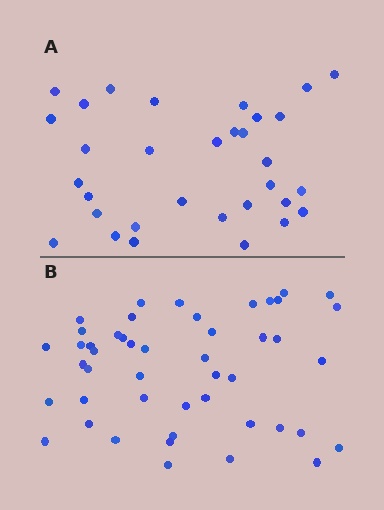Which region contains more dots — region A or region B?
Region B (the bottom region) has more dots.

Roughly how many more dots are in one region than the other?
Region B has approximately 15 more dots than region A.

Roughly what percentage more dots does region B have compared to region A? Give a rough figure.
About 45% more.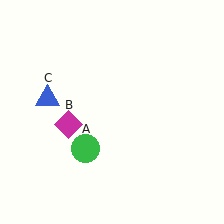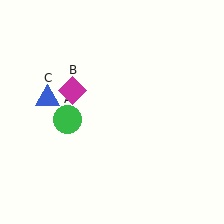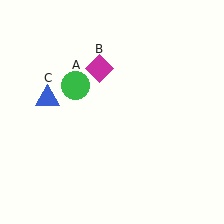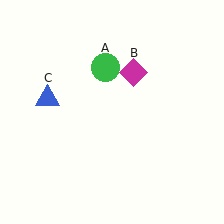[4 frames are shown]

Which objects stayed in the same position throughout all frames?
Blue triangle (object C) remained stationary.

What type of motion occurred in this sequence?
The green circle (object A), magenta diamond (object B) rotated clockwise around the center of the scene.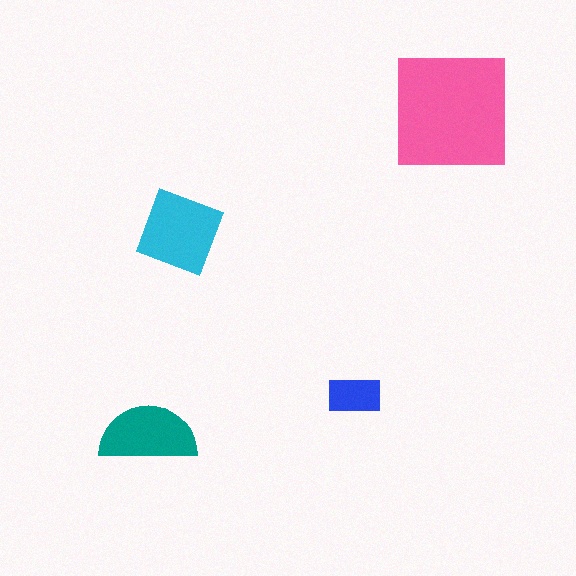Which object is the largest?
The pink square.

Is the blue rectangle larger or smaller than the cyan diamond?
Smaller.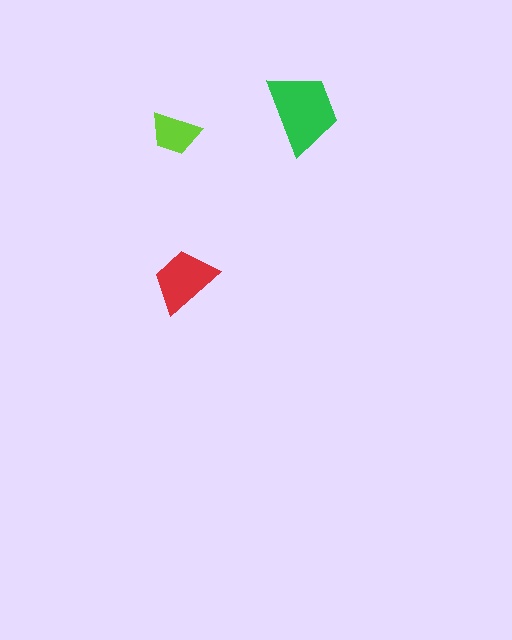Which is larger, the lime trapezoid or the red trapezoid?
The red one.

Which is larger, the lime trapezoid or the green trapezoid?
The green one.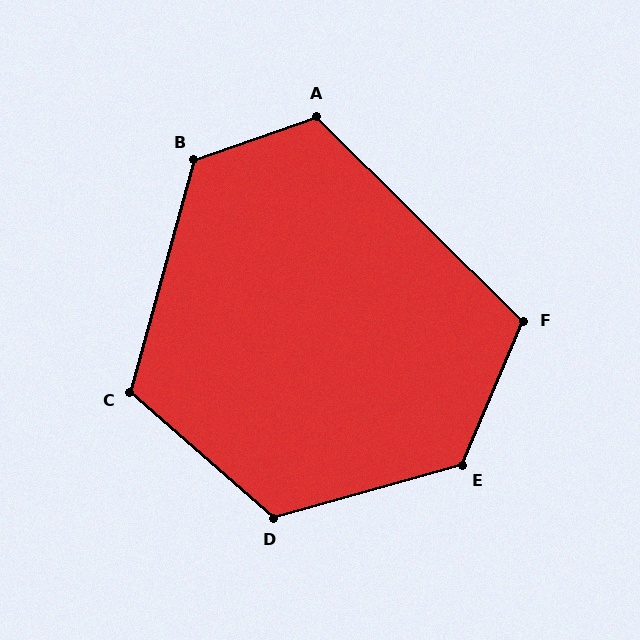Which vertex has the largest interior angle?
E, at approximately 129 degrees.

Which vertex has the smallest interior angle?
F, at approximately 112 degrees.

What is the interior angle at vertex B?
Approximately 125 degrees (obtuse).